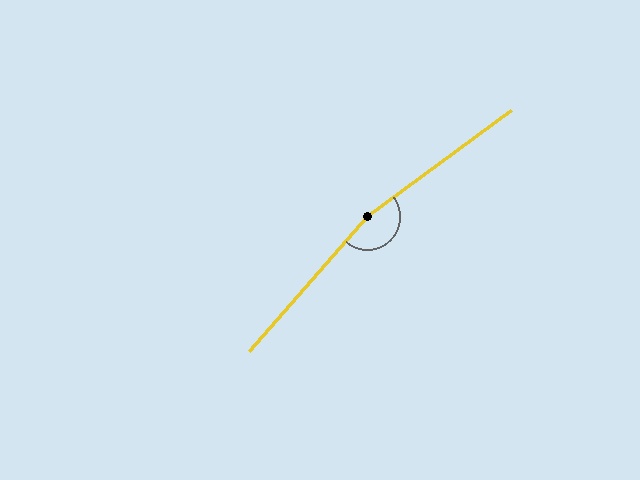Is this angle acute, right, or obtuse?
It is obtuse.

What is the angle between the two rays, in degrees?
Approximately 167 degrees.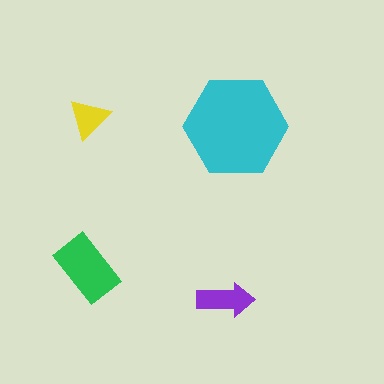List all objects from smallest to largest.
The yellow triangle, the purple arrow, the green rectangle, the cyan hexagon.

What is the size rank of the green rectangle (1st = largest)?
2nd.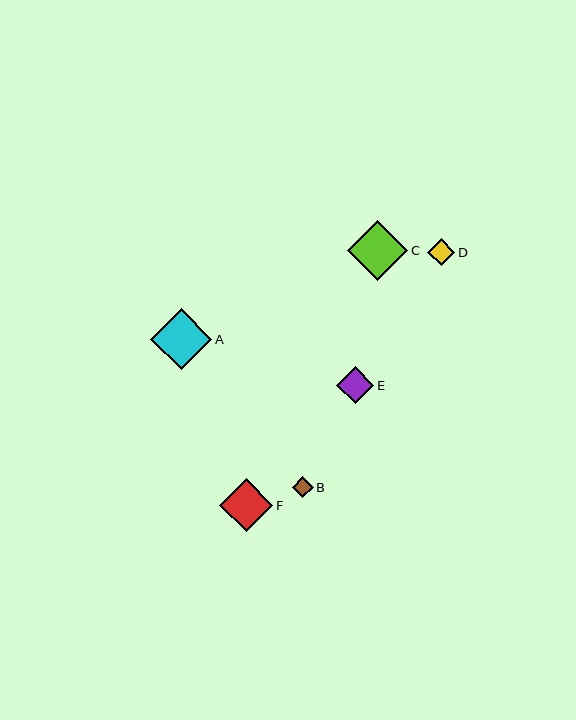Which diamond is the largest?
Diamond A is the largest with a size of approximately 61 pixels.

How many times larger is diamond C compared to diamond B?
Diamond C is approximately 2.9 times the size of diamond B.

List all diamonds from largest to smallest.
From largest to smallest: A, C, F, E, D, B.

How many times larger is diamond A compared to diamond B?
Diamond A is approximately 2.9 times the size of diamond B.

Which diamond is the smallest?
Diamond B is the smallest with a size of approximately 21 pixels.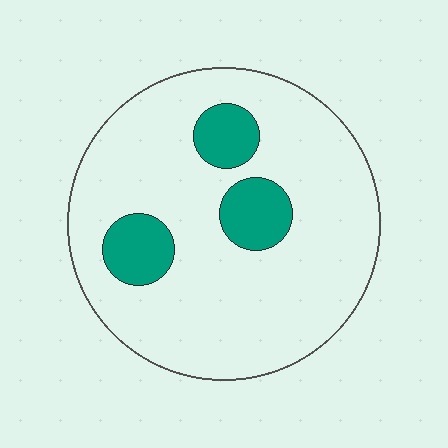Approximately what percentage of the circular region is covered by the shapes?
Approximately 15%.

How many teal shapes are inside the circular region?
3.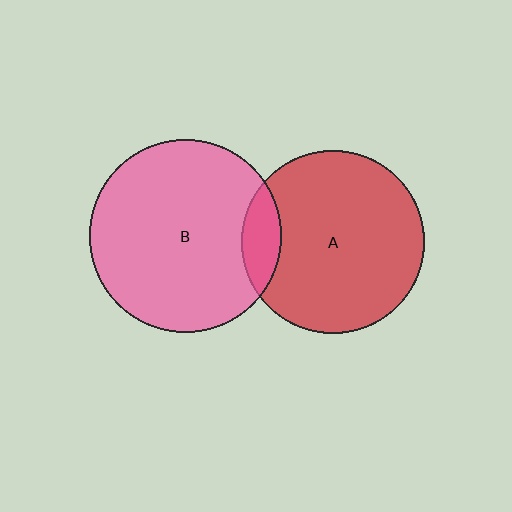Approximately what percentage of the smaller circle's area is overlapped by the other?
Approximately 10%.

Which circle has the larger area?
Circle B (pink).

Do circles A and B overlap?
Yes.